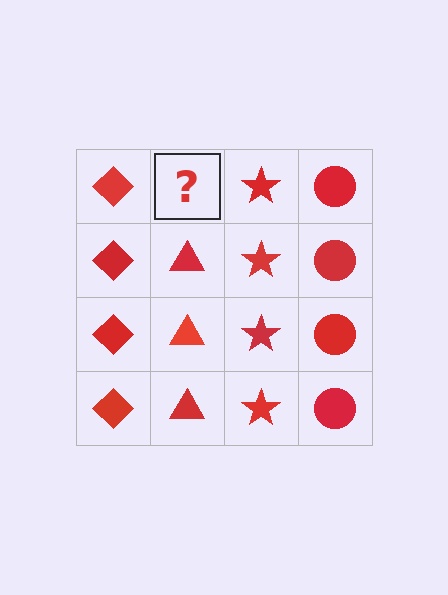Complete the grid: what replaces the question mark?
The question mark should be replaced with a red triangle.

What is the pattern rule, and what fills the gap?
The rule is that each column has a consistent shape. The gap should be filled with a red triangle.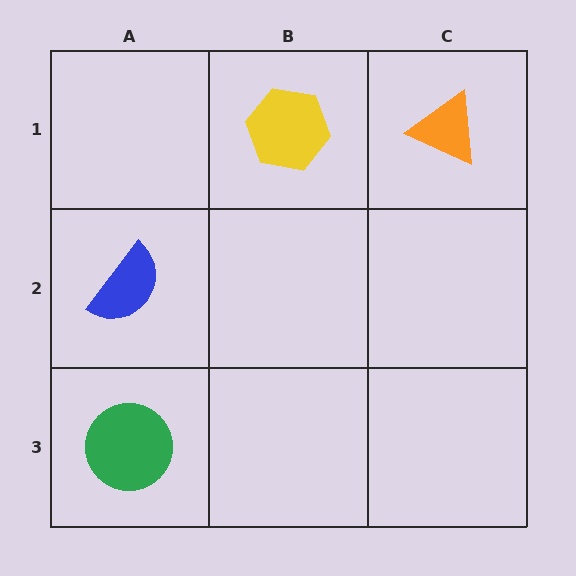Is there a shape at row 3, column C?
No, that cell is empty.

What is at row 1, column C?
An orange triangle.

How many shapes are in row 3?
1 shape.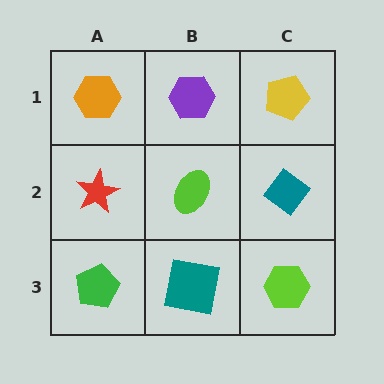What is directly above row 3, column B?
A lime ellipse.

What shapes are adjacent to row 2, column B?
A purple hexagon (row 1, column B), a teal square (row 3, column B), a red star (row 2, column A), a teal diamond (row 2, column C).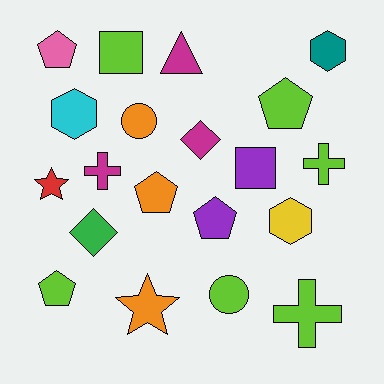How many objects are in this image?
There are 20 objects.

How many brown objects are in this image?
There are no brown objects.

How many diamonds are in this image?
There are 2 diamonds.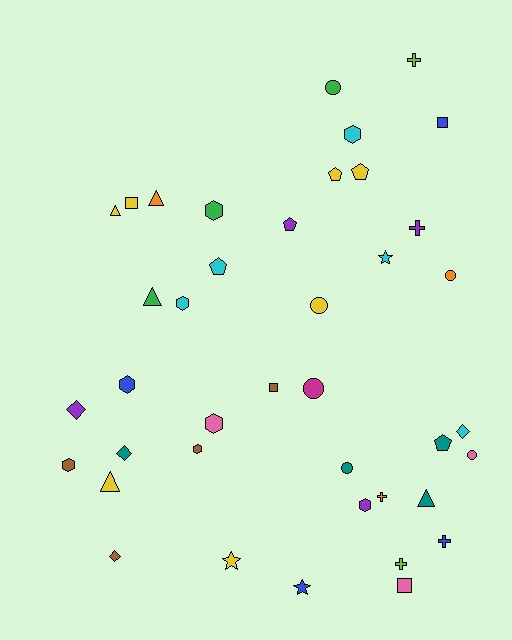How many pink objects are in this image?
There are 3 pink objects.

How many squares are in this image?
There are 4 squares.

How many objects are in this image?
There are 40 objects.